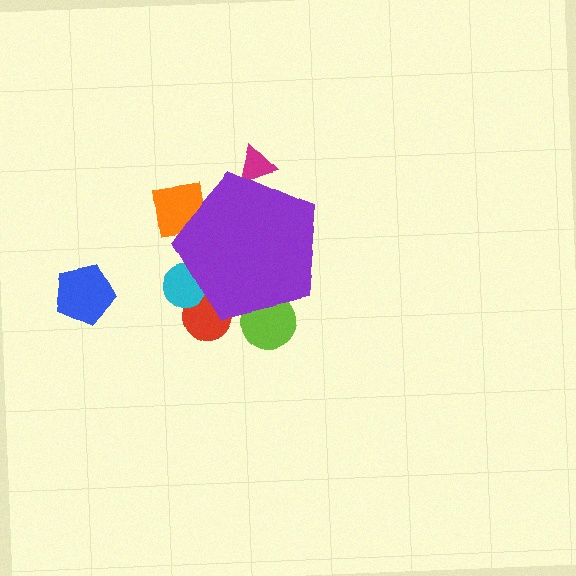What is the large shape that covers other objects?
A purple pentagon.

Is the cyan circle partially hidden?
Yes, the cyan circle is partially hidden behind the purple pentagon.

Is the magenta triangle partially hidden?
Yes, the magenta triangle is partially hidden behind the purple pentagon.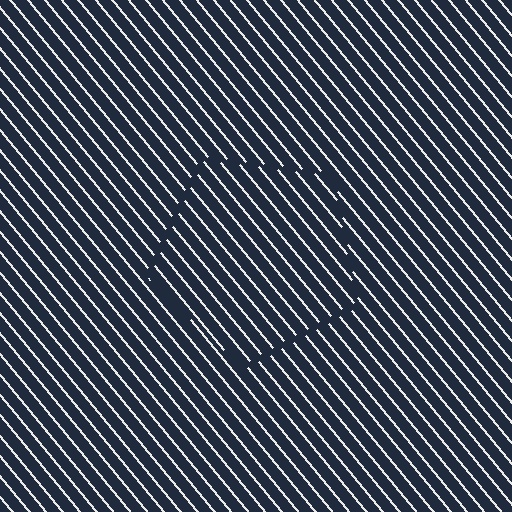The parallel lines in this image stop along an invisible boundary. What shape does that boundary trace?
An illusory pentagon. The interior of the shape contains the same grating, shifted by half a period — the contour is defined by the phase discontinuity where line-ends from the inner and outer gratings abut.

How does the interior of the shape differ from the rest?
The interior of the shape contains the same grating, shifted by half a period — the contour is defined by the phase discontinuity where line-ends from the inner and outer gratings abut.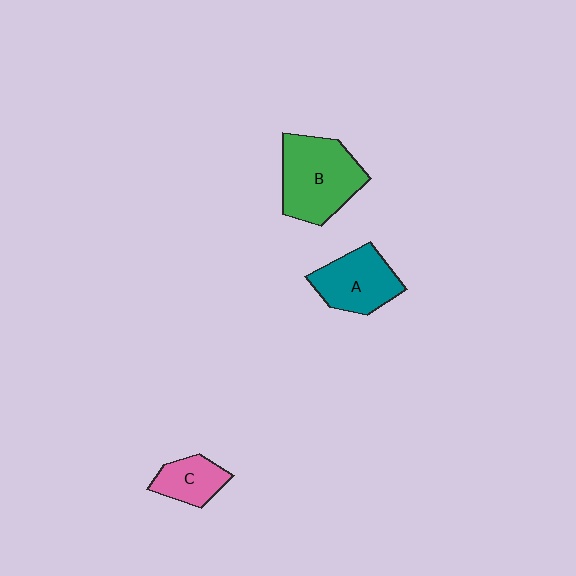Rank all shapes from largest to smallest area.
From largest to smallest: B (green), A (teal), C (pink).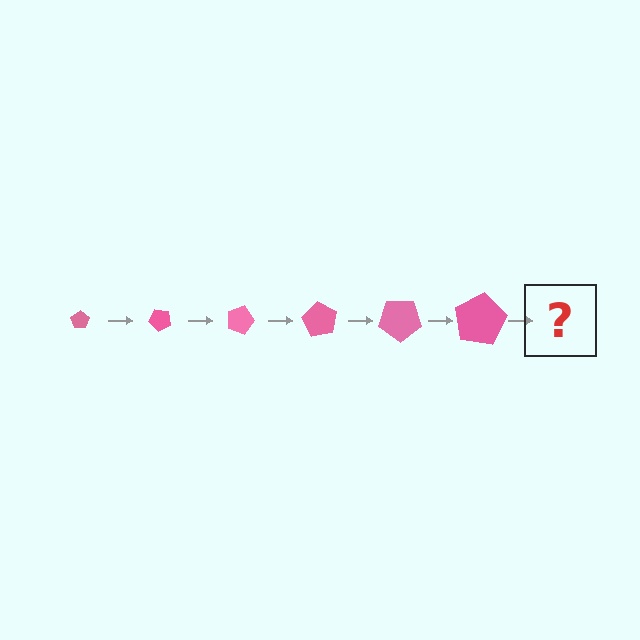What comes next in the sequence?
The next element should be a pentagon, larger than the previous one and rotated 270 degrees from the start.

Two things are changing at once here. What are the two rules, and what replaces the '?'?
The two rules are that the pentagon grows larger each step and it rotates 45 degrees each step. The '?' should be a pentagon, larger than the previous one and rotated 270 degrees from the start.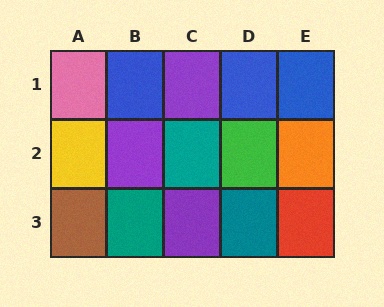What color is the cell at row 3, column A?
Brown.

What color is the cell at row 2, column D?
Green.